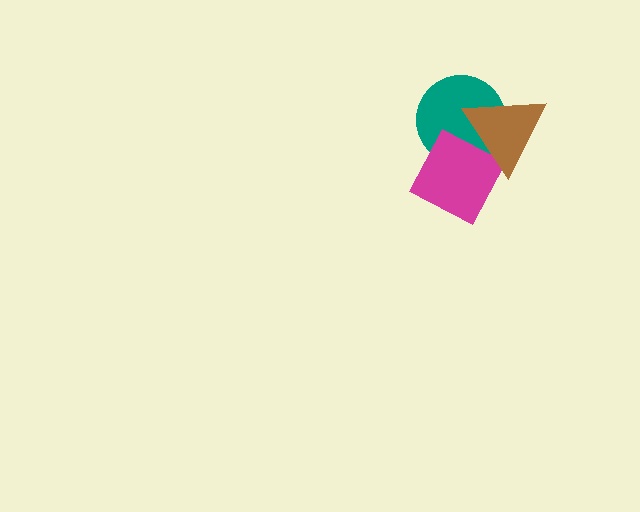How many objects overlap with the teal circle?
2 objects overlap with the teal circle.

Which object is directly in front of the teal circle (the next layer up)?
The magenta diamond is directly in front of the teal circle.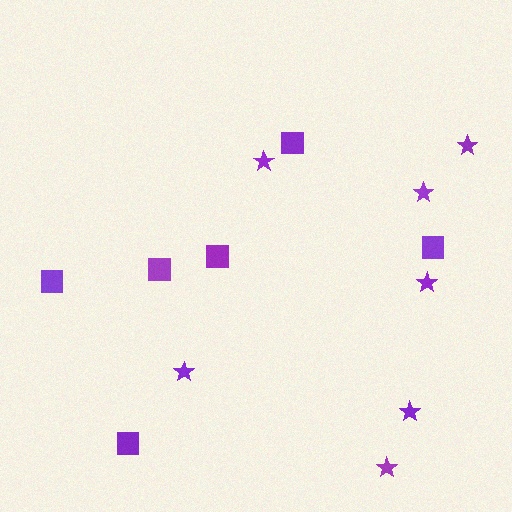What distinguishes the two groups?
There are 2 groups: one group of stars (7) and one group of squares (6).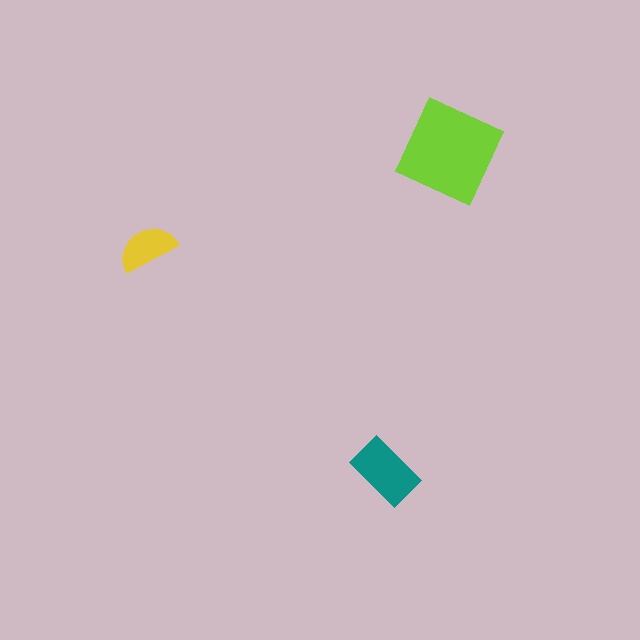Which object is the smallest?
The yellow semicircle.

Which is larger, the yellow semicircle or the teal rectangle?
The teal rectangle.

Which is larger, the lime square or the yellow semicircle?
The lime square.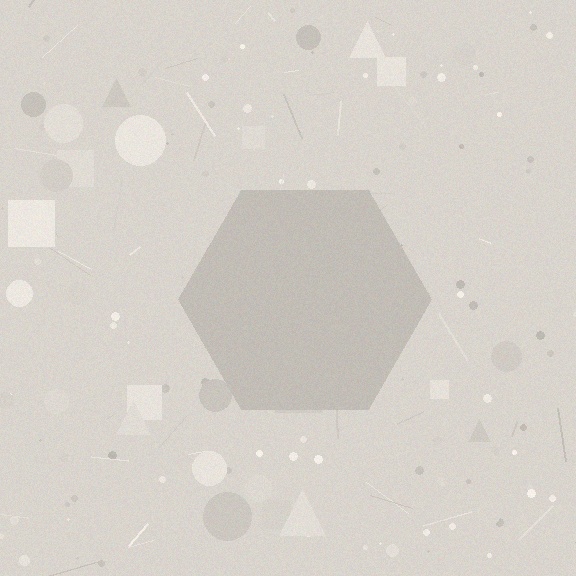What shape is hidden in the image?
A hexagon is hidden in the image.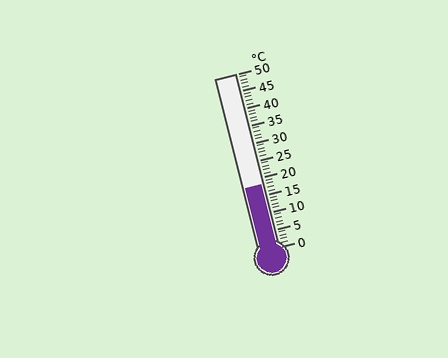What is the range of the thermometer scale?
The thermometer scale ranges from 0°C to 50°C.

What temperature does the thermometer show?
The thermometer shows approximately 18°C.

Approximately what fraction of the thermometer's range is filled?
The thermometer is filled to approximately 35% of its range.